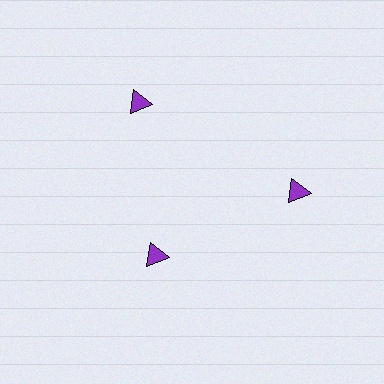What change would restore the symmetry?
The symmetry would be restored by moving it outward, back onto the ring so that all 3 triangles sit at equal angles and equal distance from the center.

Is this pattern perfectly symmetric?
No. The 3 purple triangles are arranged in a ring, but one element near the 7 o'clock position is pulled inward toward the center, breaking the 3-fold rotational symmetry.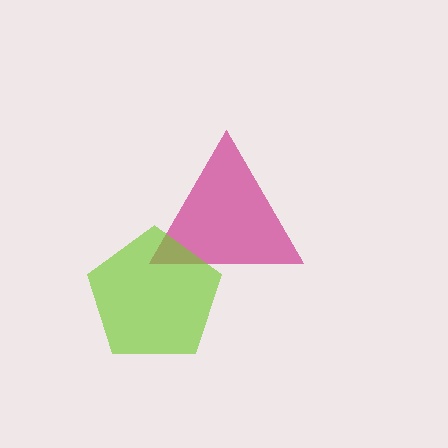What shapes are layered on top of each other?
The layered shapes are: a magenta triangle, a lime pentagon.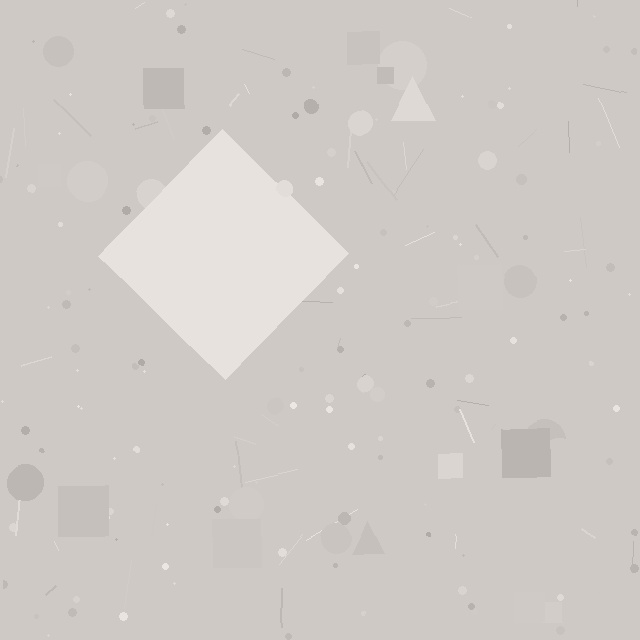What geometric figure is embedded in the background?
A diamond is embedded in the background.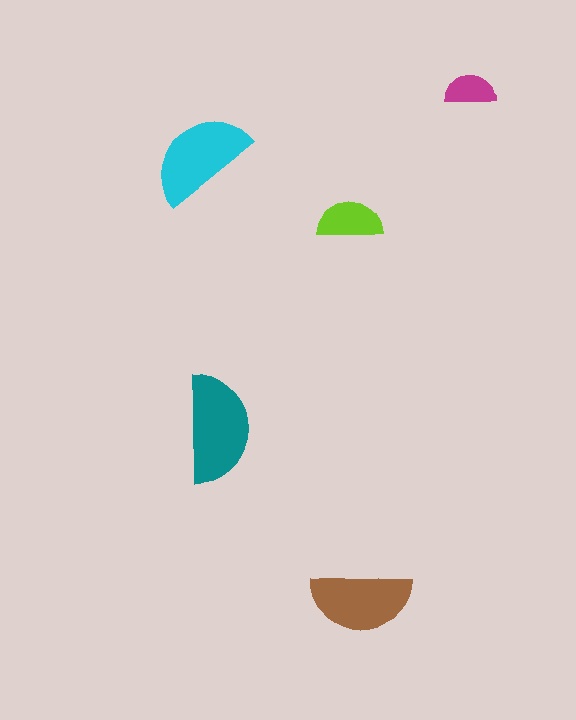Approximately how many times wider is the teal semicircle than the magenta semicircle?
About 2 times wider.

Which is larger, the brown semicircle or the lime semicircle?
The brown one.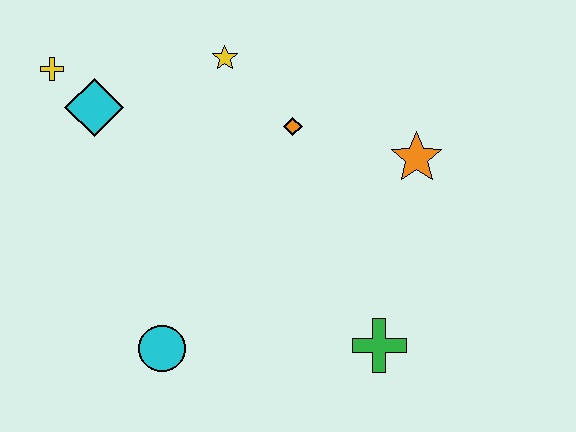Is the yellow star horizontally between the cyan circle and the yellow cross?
No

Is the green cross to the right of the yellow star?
Yes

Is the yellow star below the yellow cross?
No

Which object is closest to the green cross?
The orange star is closest to the green cross.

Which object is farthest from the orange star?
The yellow cross is farthest from the orange star.